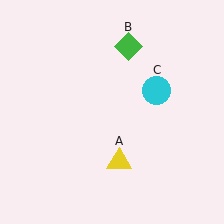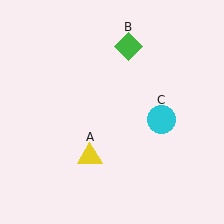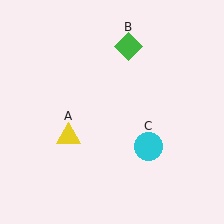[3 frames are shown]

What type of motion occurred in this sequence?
The yellow triangle (object A), cyan circle (object C) rotated clockwise around the center of the scene.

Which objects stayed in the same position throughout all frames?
Green diamond (object B) remained stationary.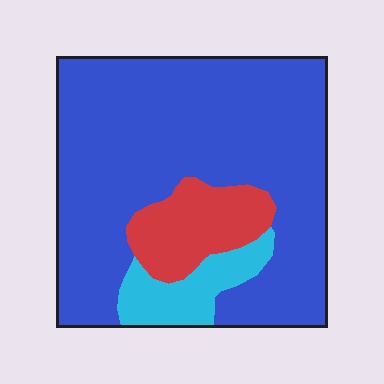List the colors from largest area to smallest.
From largest to smallest: blue, red, cyan.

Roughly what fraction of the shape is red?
Red takes up about one eighth (1/8) of the shape.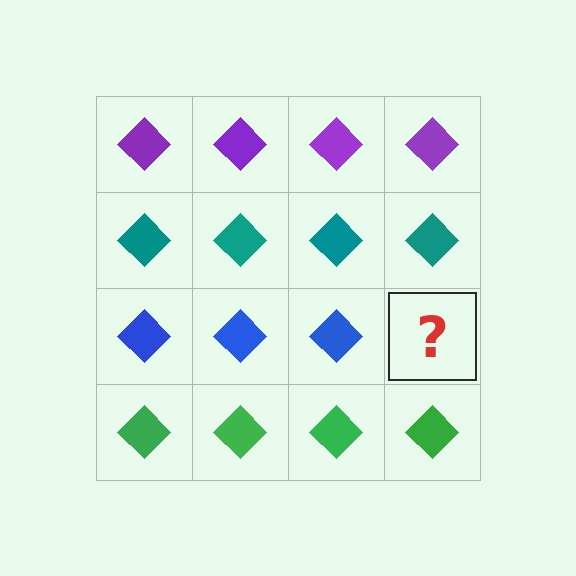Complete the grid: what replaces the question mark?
The question mark should be replaced with a blue diamond.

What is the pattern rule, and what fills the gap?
The rule is that each row has a consistent color. The gap should be filled with a blue diamond.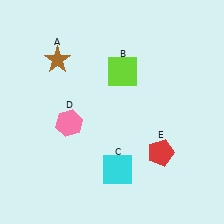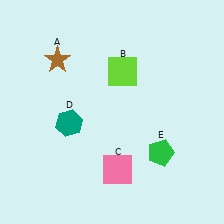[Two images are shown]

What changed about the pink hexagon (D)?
In Image 1, D is pink. In Image 2, it changed to teal.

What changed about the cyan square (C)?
In Image 1, C is cyan. In Image 2, it changed to pink.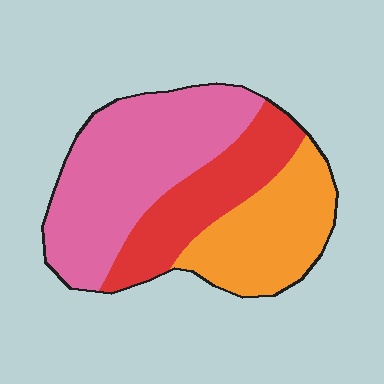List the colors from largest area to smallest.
From largest to smallest: pink, orange, red.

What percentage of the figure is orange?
Orange takes up between a sixth and a third of the figure.